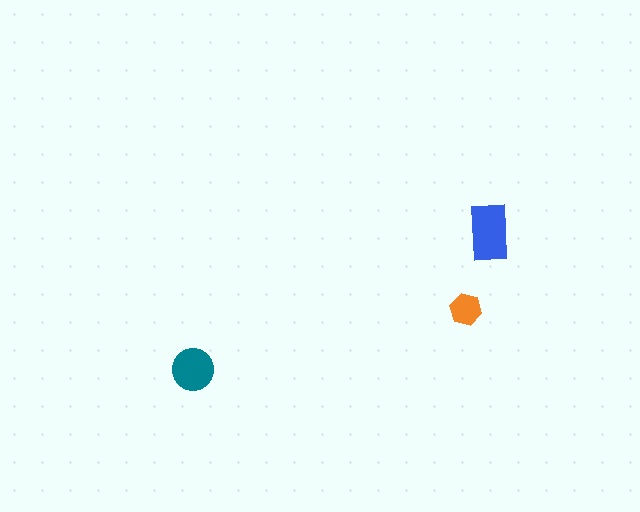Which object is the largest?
The blue rectangle.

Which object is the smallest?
The orange hexagon.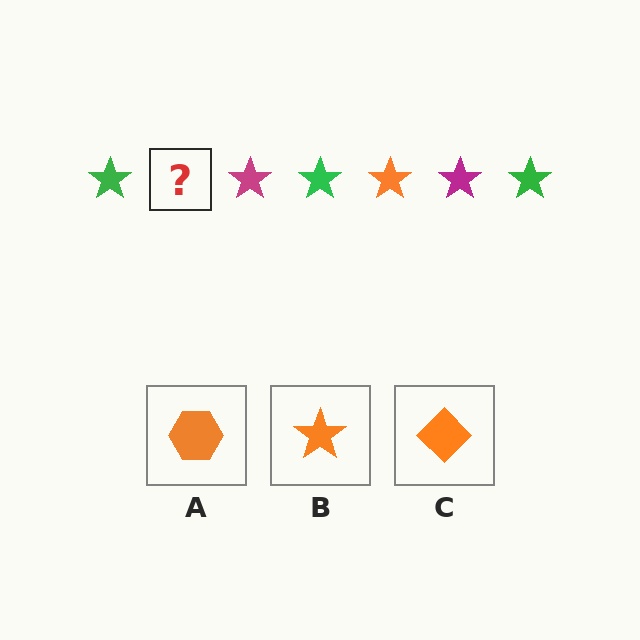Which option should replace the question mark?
Option B.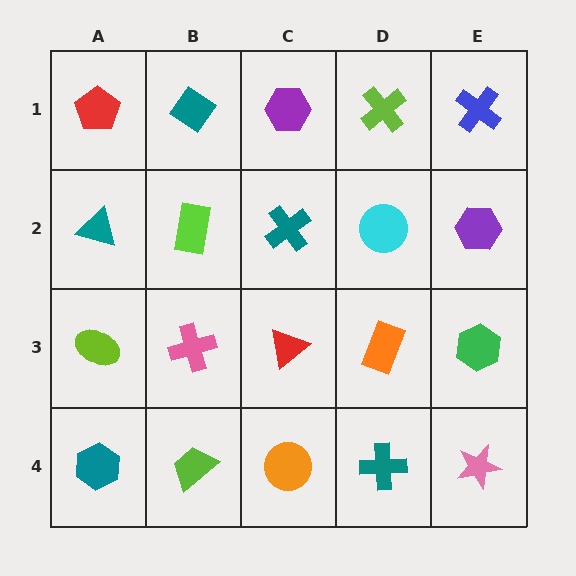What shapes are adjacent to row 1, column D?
A cyan circle (row 2, column D), a purple hexagon (row 1, column C), a blue cross (row 1, column E).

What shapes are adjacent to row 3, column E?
A purple hexagon (row 2, column E), a pink star (row 4, column E), an orange rectangle (row 3, column D).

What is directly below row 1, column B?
A lime rectangle.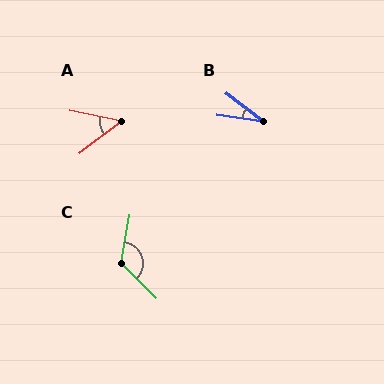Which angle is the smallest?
B, at approximately 29 degrees.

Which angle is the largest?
C, at approximately 125 degrees.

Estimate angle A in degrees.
Approximately 49 degrees.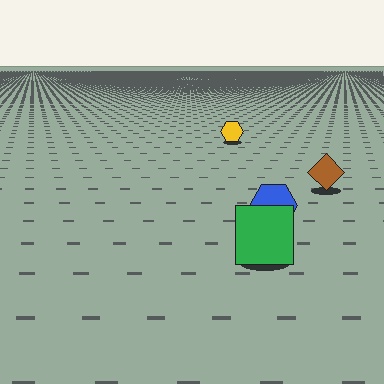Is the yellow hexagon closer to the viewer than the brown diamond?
No. The brown diamond is closer — you can tell from the texture gradient: the ground texture is coarser near it.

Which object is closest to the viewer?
The green square is closest. The texture marks near it are larger and more spread out.